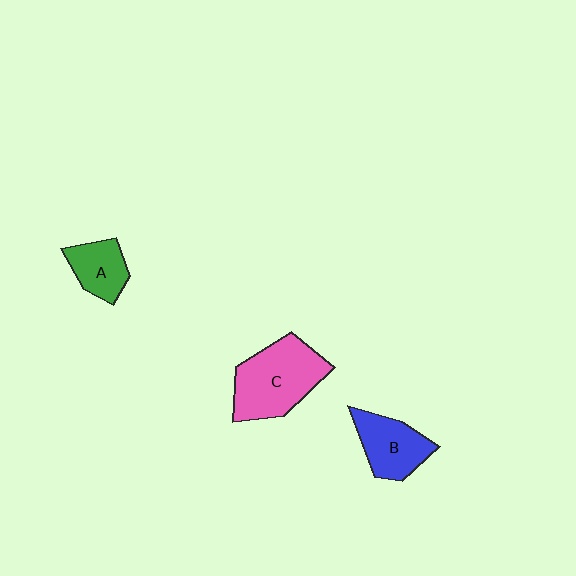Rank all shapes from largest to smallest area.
From largest to smallest: C (pink), B (blue), A (green).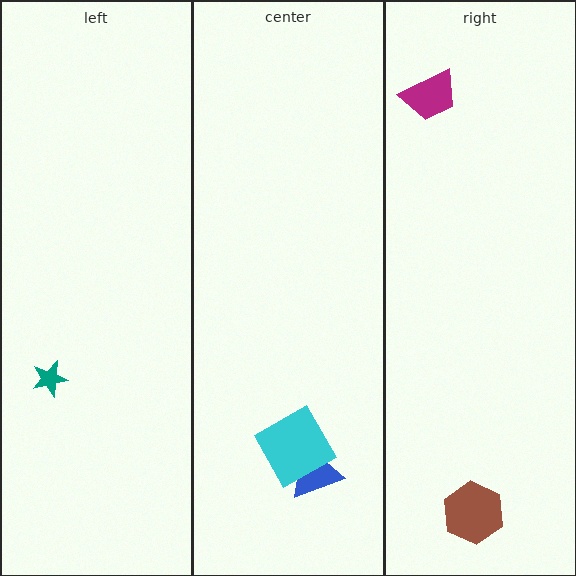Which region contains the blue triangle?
The center region.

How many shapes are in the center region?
2.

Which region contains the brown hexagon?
The right region.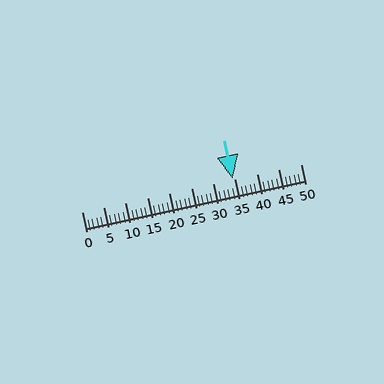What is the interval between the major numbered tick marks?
The major tick marks are spaced 5 units apart.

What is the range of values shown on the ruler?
The ruler shows values from 0 to 50.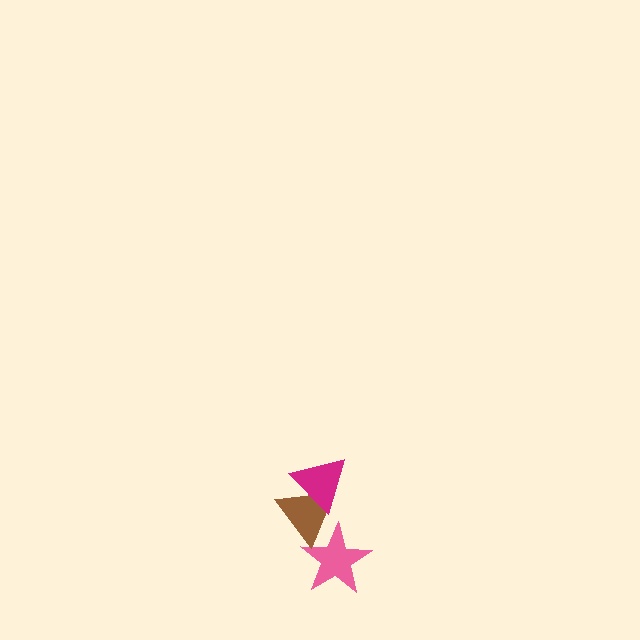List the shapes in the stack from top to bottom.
From top to bottom: the magenta triangle, the brown triangle, the pink star.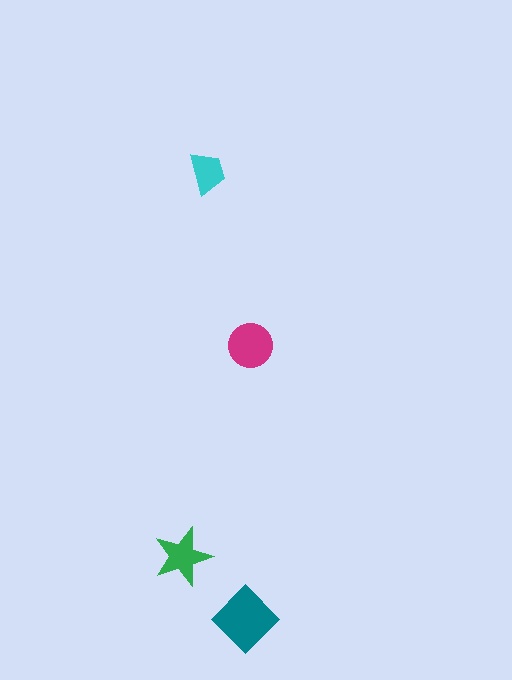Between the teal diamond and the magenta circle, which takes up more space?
The teal diamond.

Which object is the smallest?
The cyan trapezoid.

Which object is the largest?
The teal diamond.